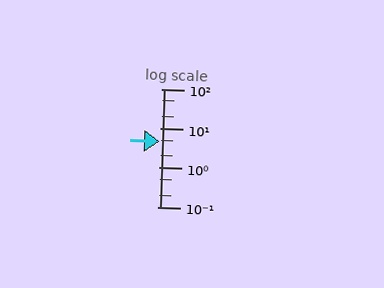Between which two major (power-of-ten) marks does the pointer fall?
The pointer is between 1 and 10.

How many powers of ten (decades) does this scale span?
The scale spans 3 decades, from 0.1 to 100.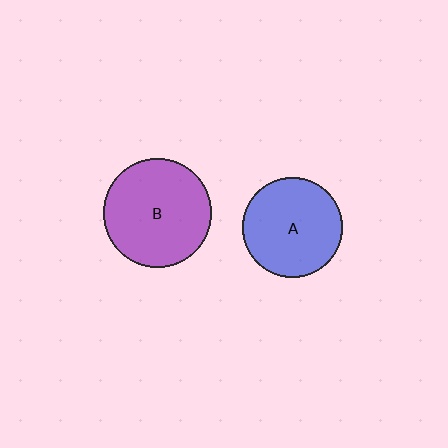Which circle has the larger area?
Circle B (purple).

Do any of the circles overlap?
No, none of the circles overlap.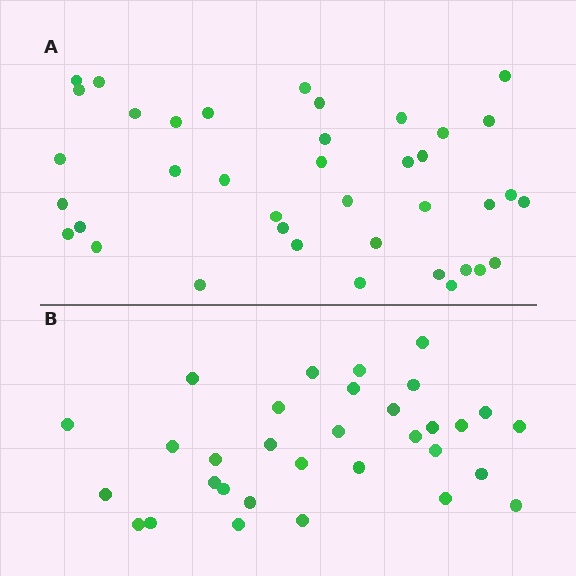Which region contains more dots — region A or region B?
Region A (the top region) has more dots.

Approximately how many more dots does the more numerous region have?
Region A has roughly 8 or so more dots than region B.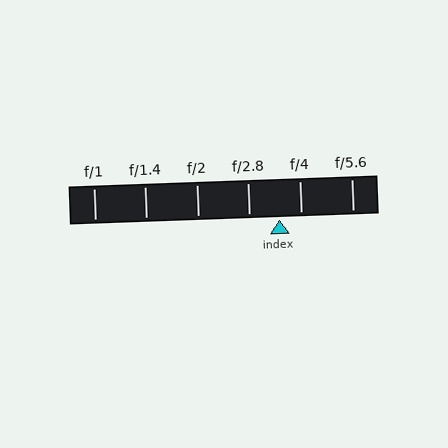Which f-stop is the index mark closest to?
The index mark is closest to f/4.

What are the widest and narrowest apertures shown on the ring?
The widest aperture shown is f/1 and the narrowest is f/5.6.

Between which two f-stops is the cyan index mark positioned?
The index mark is between f/2.8 and f/4.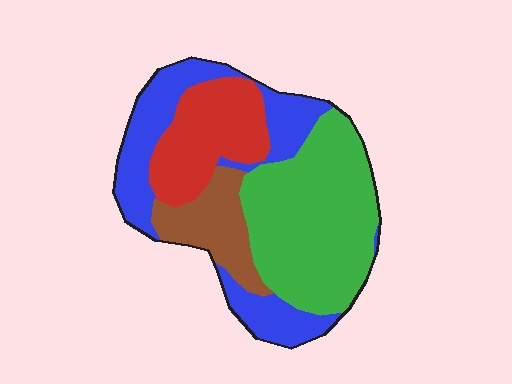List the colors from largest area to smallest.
From largest to smallest: green, blue, red, brown.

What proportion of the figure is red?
Red covers roughly 20% of the figure.